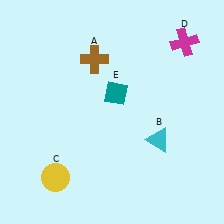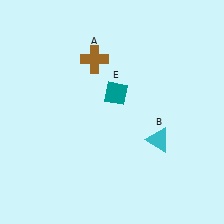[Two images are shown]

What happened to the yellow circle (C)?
The yellow circle (C) was removed in Image 2. It was in the bottom-left area of Image 1.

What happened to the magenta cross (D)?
The magenta cross (D) was removed in Image 2. It was in the top-right area of Image 1.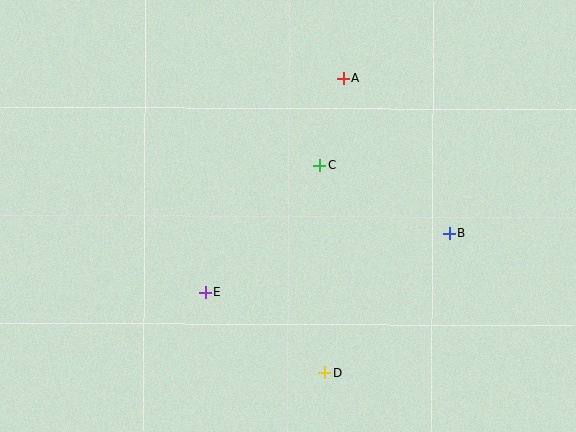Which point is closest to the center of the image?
Point C at (320, 165) is closest to the center.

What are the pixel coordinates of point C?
Point C is at (320, 165).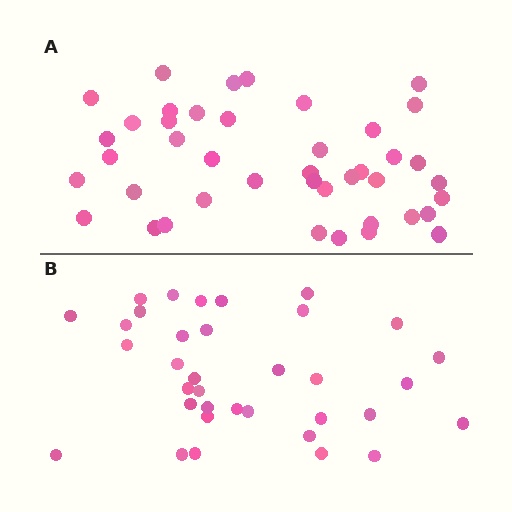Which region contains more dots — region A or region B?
Region A (the top region) has more dots.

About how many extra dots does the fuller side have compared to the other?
Region A has roughly 8 or so more dots than region B.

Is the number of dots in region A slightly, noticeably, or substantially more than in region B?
Region A has only slightly more — the two regions are fairly close. The ratio is roughly 1.2 to 1.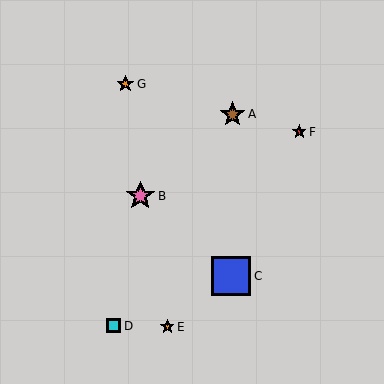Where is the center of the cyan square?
The center of the cyan square is at (114, 326).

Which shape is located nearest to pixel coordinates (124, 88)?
The orange star (labeled G) at (125, 84) is nearest to that location.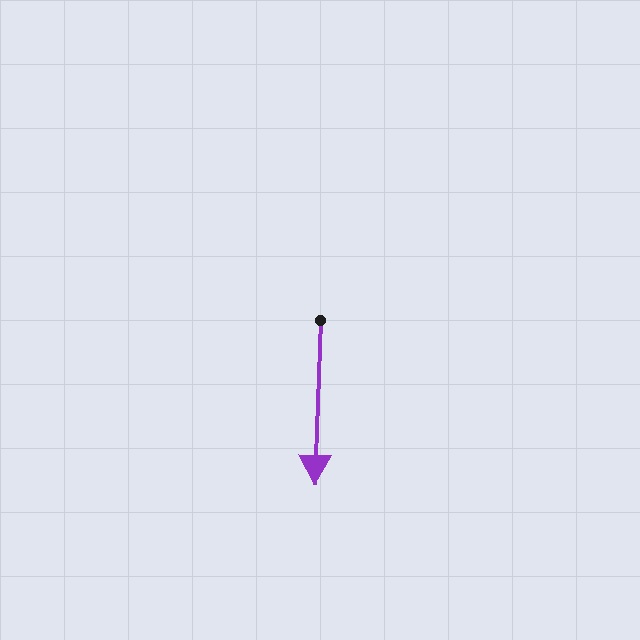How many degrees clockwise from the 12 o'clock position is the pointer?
Approximately 182 degrees.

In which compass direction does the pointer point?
South.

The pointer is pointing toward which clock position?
Roughly 6 o'clock.